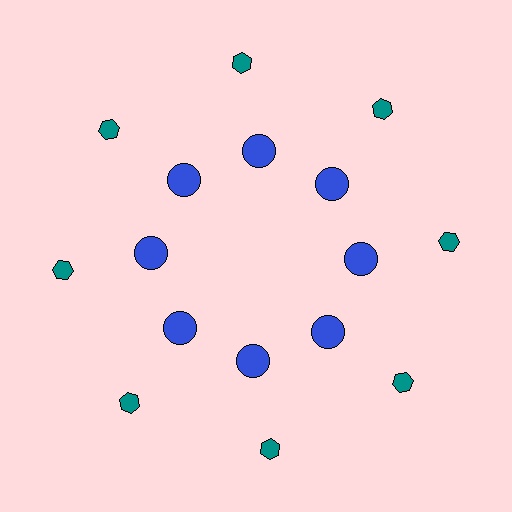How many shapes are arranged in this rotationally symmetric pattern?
There are 16 shapes, arranged in 8 groups of 2.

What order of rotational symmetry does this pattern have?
This pattern has 8-fold rotational symmetry.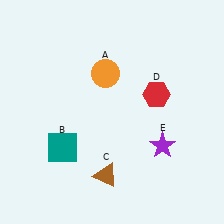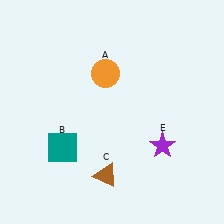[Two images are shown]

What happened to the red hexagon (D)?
The red hexagon (D) was removed in Image 2. It was in the top-right area of Image 1.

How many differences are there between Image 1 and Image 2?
There is 1 difference between the two images.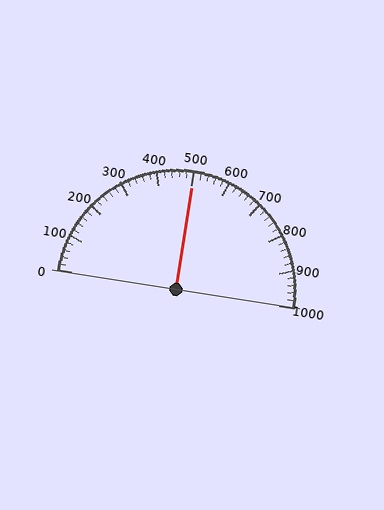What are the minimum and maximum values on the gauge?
The gauge ranges from 0 to 1000.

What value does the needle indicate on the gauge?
The needle indicates approximately 500.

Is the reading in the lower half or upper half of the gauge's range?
The reading is in the upper half of the range (0 to 1000).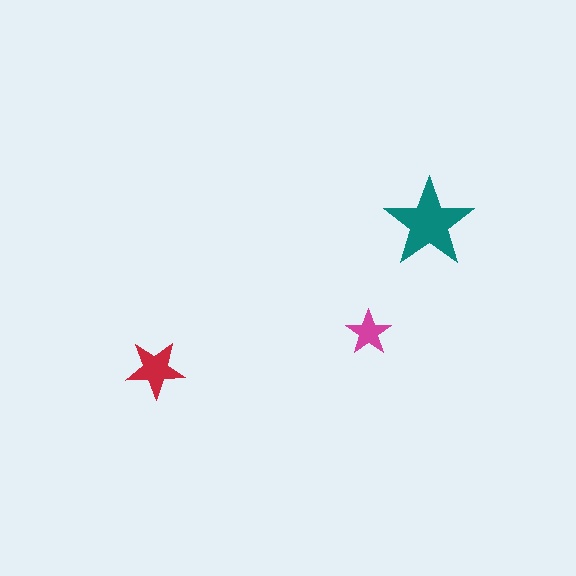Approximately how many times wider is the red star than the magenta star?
About 1.5 times wider.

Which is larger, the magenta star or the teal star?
The teal one.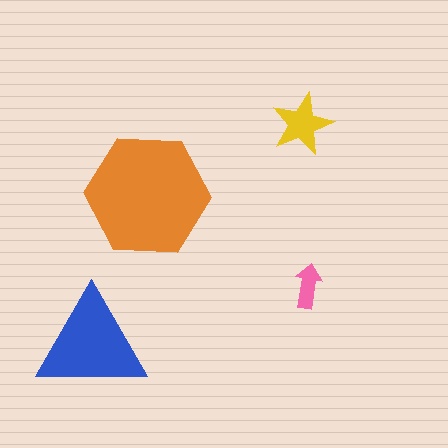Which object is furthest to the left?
The blue triangle is leftmost.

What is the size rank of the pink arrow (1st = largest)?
4th.